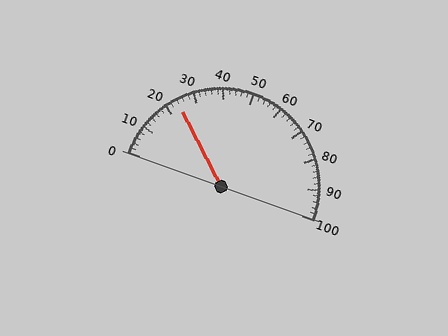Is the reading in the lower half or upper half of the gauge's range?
The reading is in the lower half of the range (0 to 100).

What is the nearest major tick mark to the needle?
The nearest major tick mark is 20.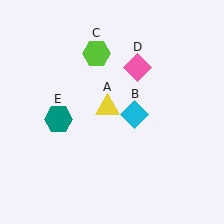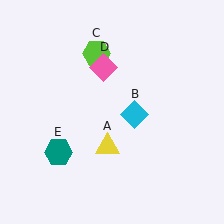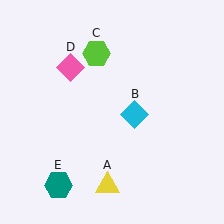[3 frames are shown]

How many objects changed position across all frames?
3 objects changed position: yellow triangle (object A), pink diamond (object D), teal hexagon (object E).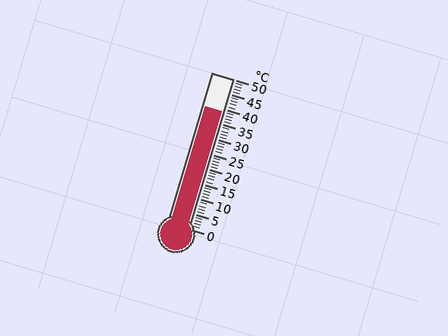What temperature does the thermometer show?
The thermometer shows approximately 39°C.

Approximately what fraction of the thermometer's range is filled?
The thermometer is filled to approximately 80% of its range.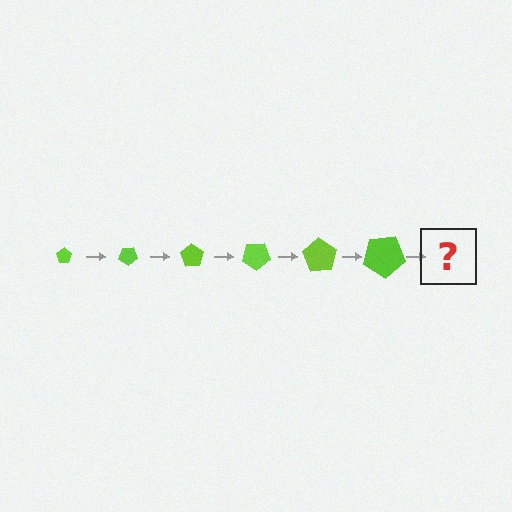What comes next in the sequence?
The next element should be a pentagon, larger than the previous one and rotated 210 degrees from the start.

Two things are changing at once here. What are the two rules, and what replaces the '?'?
The two rules are that the pentagon grows larger each step and it rotates 35 degrees each step. The '?' should be a pentagon, larger than the previous one and rotated 210 degrees from the start.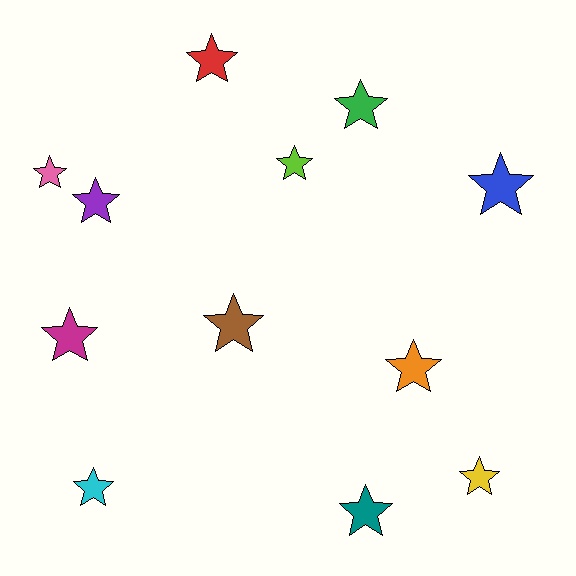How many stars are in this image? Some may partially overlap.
There are 12 stars.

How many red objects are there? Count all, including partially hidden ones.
There is 1 red object.